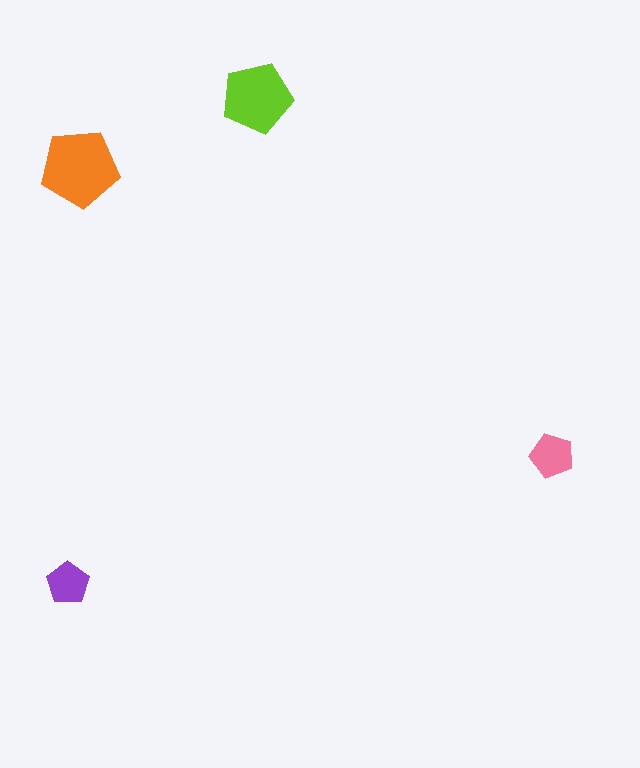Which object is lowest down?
The purple pentagon is bottommost.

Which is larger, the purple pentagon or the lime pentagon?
The lime one.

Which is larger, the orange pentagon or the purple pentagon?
The orange one.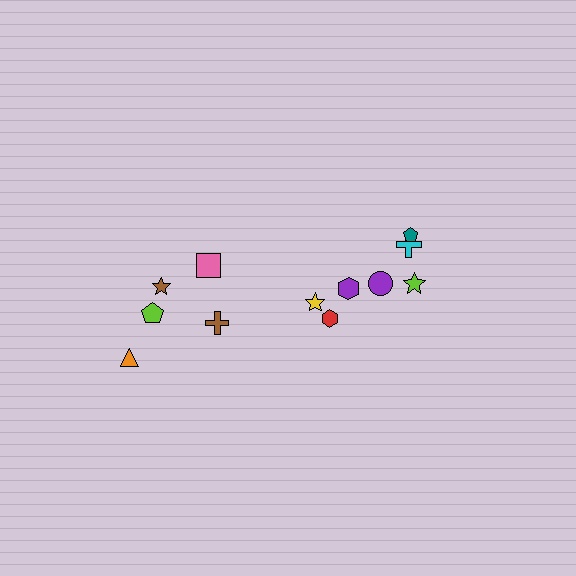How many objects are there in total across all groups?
There are 12 objects.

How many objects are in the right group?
There are 7 objects.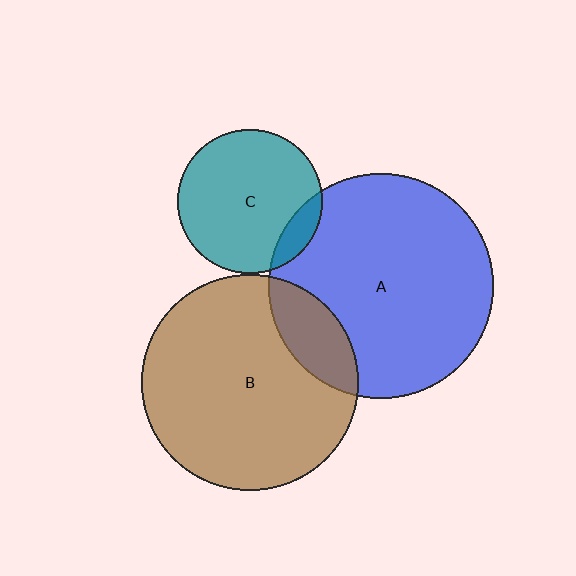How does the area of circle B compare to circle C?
Approximately 2.2 times.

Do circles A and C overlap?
Yes.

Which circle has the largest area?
Circle A (blue).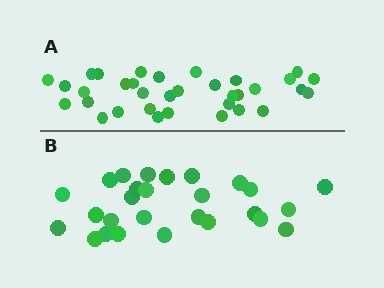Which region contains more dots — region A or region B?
Region A (the top region) has more dots.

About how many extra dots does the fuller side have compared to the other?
Region A has roughly 8 or so more dots than region B.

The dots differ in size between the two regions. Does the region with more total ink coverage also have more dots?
No. Region B has more total ink coverage because its dots are larger, but region A actually contains more individual dots. Total area can be misleading — the number of items is what matters here.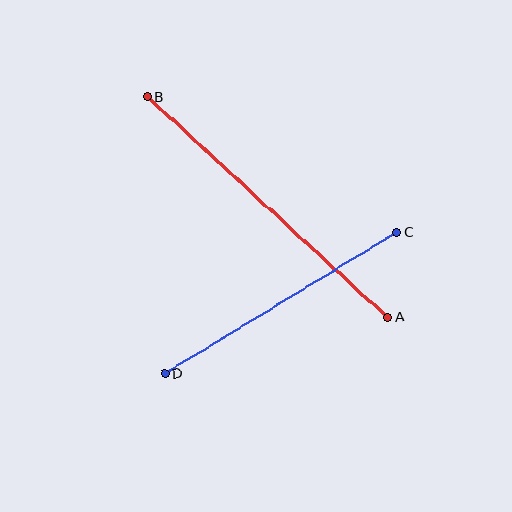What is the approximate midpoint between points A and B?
The midpoint is at approximately (268, 207) pixels.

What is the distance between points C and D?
The distance is approximately 271 pixels.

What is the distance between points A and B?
The distance is approximately 326 pixels.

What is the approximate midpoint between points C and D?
The midpoint is at approximately (281, 303) pixels.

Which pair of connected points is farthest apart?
Points A and B are farthest apart.